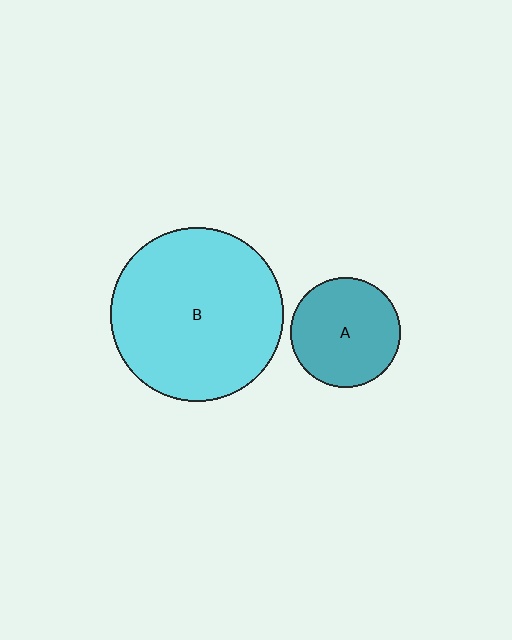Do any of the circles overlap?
No, none of the circles overlap.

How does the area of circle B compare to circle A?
Approximately 2.5 times.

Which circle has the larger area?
Circle B (cyan).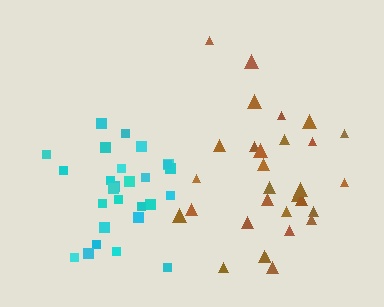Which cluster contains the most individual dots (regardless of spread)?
Brown (30).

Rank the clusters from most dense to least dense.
cyan, brown.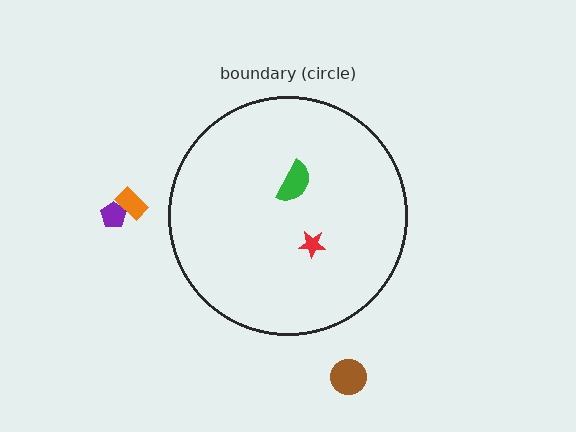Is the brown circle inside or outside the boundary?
Outside.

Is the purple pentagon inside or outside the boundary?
Outside.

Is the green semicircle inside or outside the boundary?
Inside.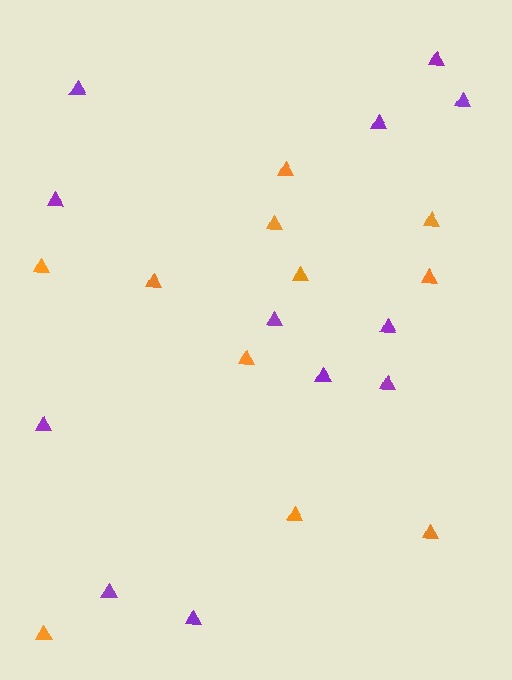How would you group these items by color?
There are 2 groups: one group of purple triangles (12) and one group of orange triangles (11).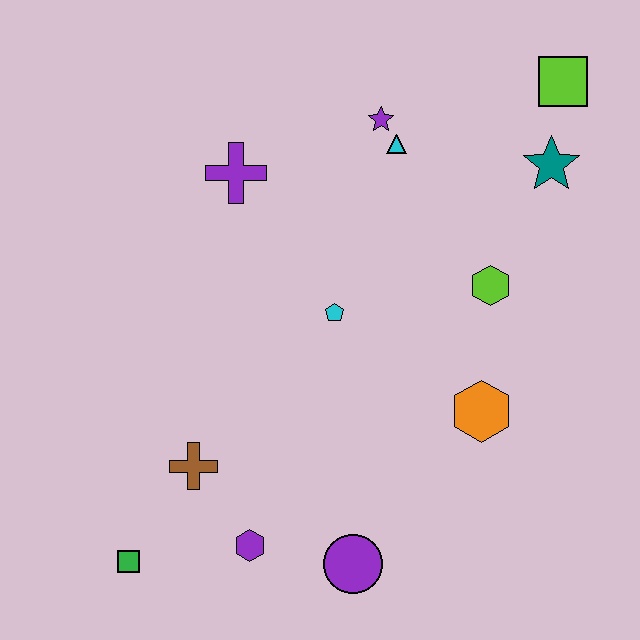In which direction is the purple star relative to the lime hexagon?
The purple star is above the lime hexagon.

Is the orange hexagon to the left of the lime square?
Yes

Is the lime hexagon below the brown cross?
No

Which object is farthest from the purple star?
The green square is farthest from the purple star.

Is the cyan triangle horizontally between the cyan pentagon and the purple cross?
No